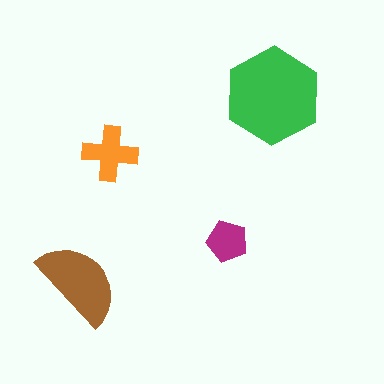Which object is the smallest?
The magenta pentagon.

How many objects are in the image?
There are 4 objects in the image.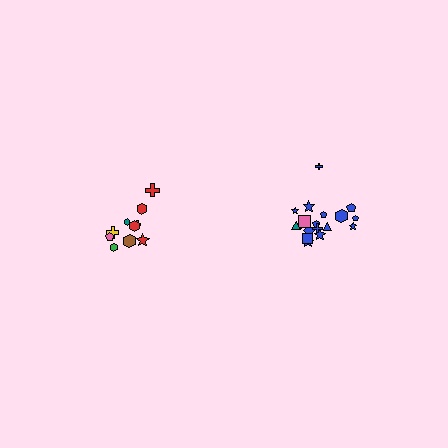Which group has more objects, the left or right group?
The right group.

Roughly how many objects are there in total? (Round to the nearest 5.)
Roughly 30 objects in total.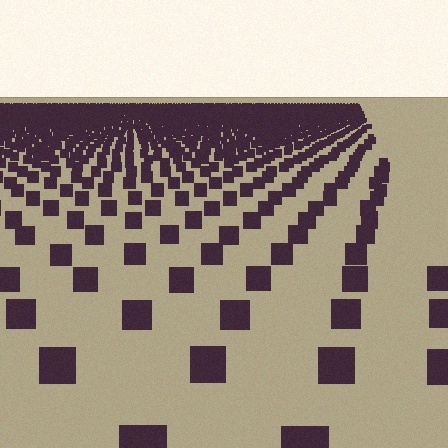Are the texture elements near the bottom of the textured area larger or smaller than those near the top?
Larger. Near the bottom, elements are closer to the viewer and appear at a bigger on-screen size.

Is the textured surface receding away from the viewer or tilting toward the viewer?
The surface is receding away from the viewer. Texture elements get smaller and denser toward the top.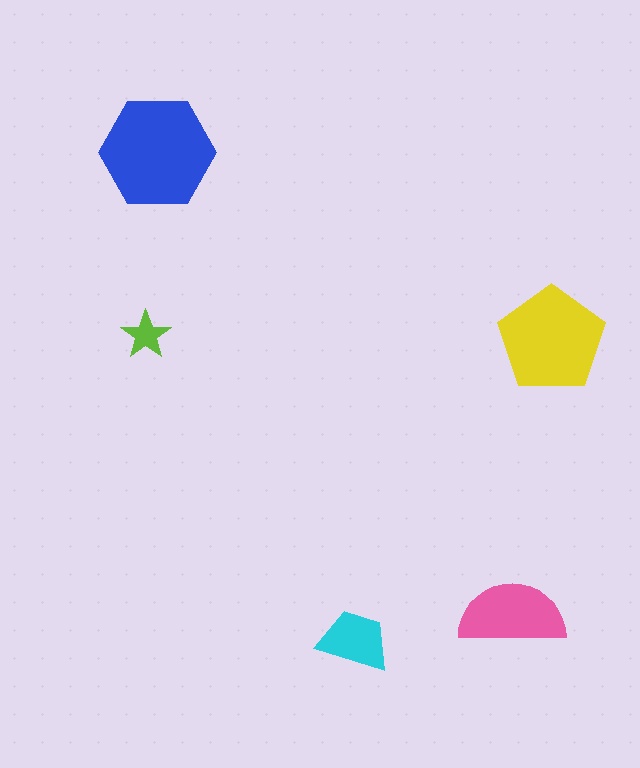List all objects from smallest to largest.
The lime star, the cyan trapezoid, the pink semicircle, the yellow pentagon, the blue hexagon.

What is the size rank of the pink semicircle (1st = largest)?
3rd.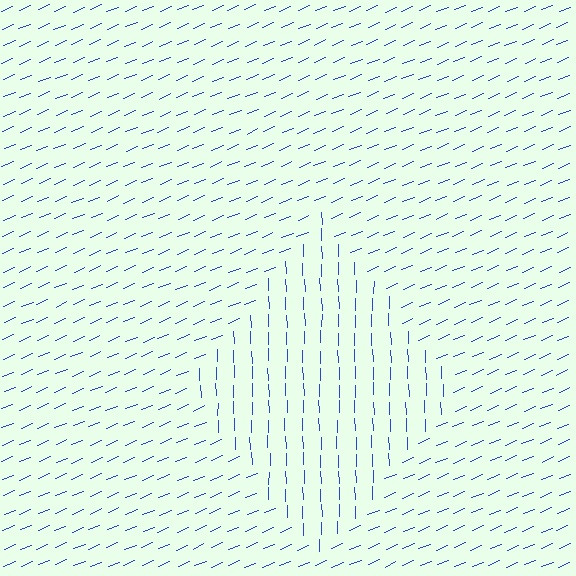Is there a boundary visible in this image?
Yes, there is a texture boundary formed by a change in line orientation.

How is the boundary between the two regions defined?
The boundary is defined purely by a change in line orientation (approximately 69 degrees difference). All lines are the same color and thickness.